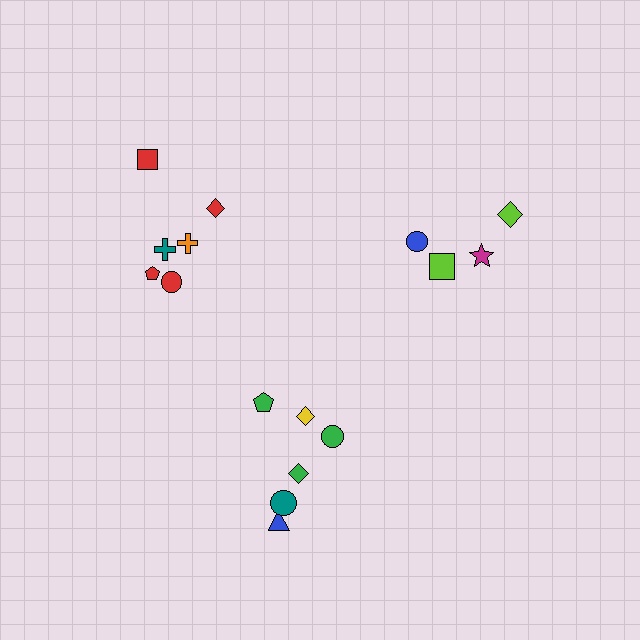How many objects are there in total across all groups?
There are 16 objects.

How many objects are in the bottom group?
There are 6 objects.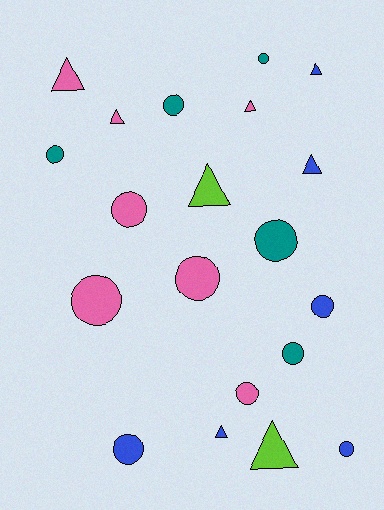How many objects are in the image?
There are 20 objects.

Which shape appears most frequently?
Circle, with 12 objects.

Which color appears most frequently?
Pink, with 7 objects.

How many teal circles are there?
There are 5 teal circles.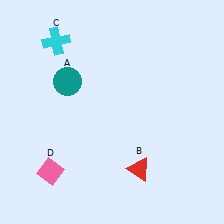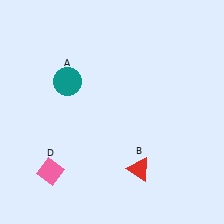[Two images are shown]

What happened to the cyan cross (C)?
The cyan cross (C) was removed in Image 2. It was in the top-left area of Image 1.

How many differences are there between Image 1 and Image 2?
There is 1 difference between the two images.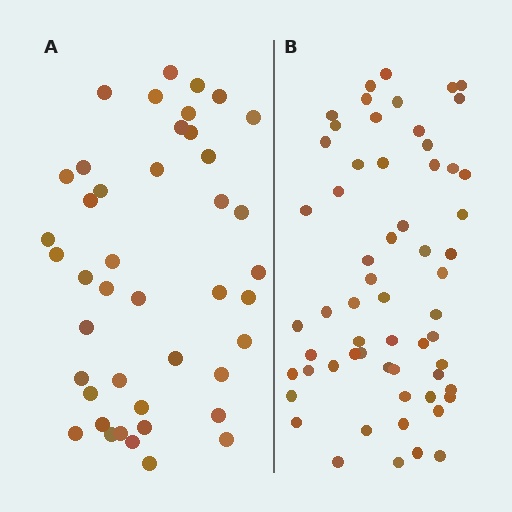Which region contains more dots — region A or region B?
Region B (the right region) has more dots.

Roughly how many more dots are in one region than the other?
Region B has approximately 15 more dots than region A.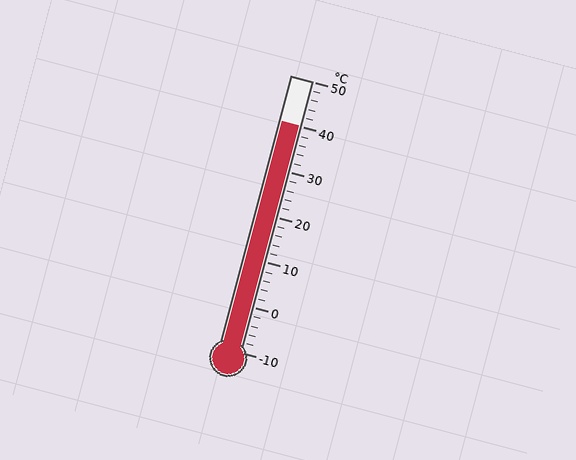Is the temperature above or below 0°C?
The temperature is above 0°C.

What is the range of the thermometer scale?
The thermometer scale ranges from -10°C to 50°C.